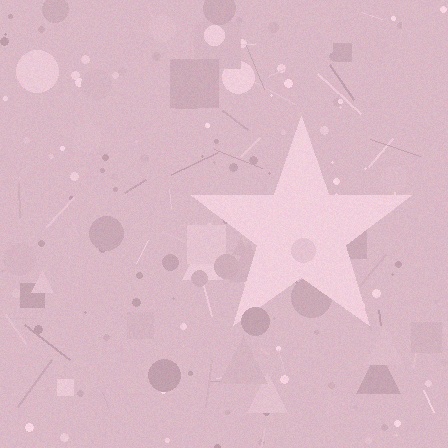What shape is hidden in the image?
A star is hidden in the image.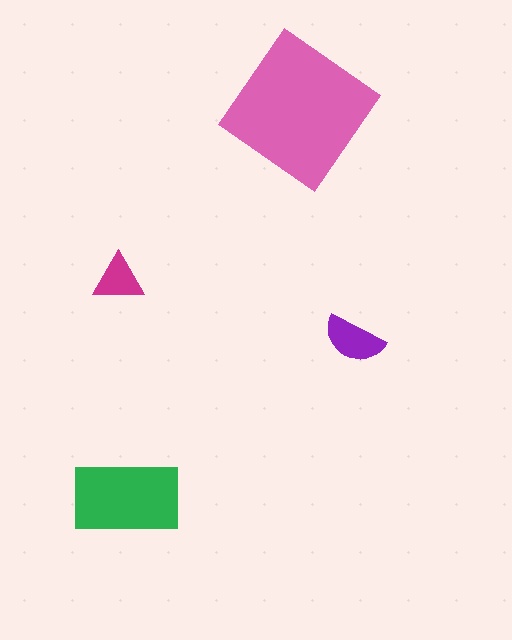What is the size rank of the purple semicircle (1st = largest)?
3rd.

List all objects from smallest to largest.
The magenta triangle, the purple semicircle, the green rectangle, the pink diamond.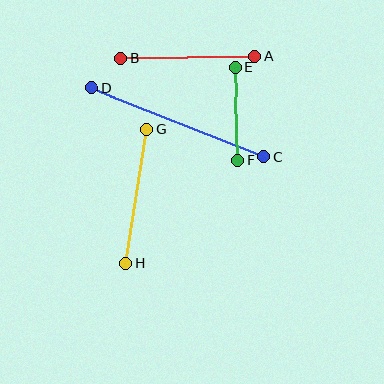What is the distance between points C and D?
The distance is approximately 186 pixels.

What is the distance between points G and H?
The distance is approximately 136 pixels.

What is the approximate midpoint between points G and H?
The midpoint is at approximately (136, 196) pixels.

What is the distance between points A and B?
The distance is approximately 134 pixels.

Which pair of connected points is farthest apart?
Points C and D are farthest apart.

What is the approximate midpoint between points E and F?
The midpoint is at approximately (237, 114) pixels.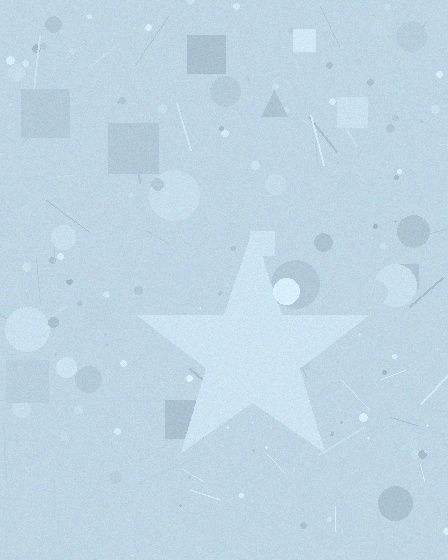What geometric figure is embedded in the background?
A star is embedded in the background.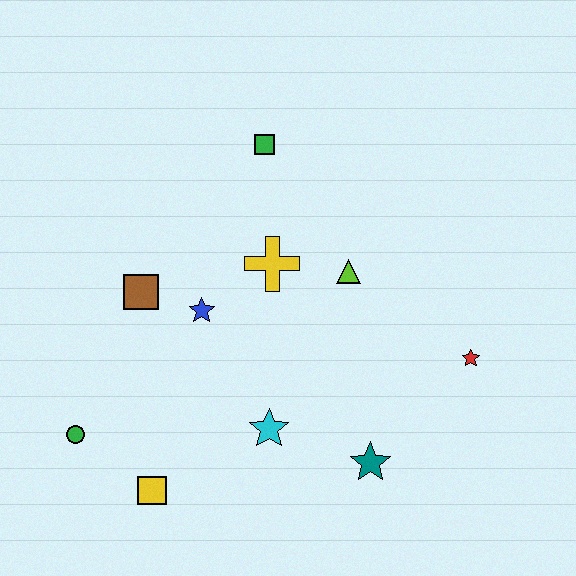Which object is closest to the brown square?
The blue star is closest to the brown square.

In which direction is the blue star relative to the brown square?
The blue star is to the right of the brown square.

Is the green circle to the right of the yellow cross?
No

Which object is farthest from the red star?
The green circle is farthest from the red star.